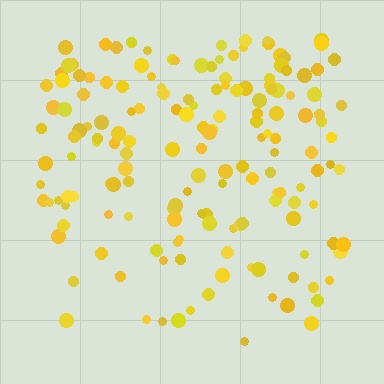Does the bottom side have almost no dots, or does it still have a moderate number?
Still a moderate number, just noticeably fewer than the top.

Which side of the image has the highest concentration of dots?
The top.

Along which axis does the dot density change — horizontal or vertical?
Vertical.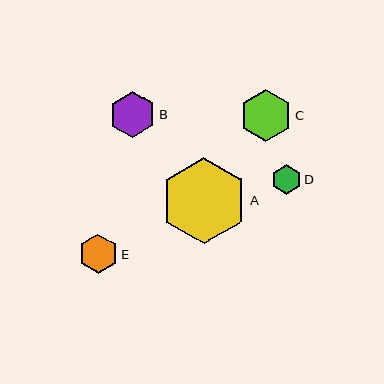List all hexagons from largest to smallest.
From largest to smallest: A, C, B, E, D.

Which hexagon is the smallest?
Hexagon D is the smallest with a size of approximately 29 pixels.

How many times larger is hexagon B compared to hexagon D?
Hexagon B is approximately 1.6 times the size of hexagon D.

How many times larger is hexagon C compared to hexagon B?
Hexagon C is approximately 1.1 times the size of hexagon B.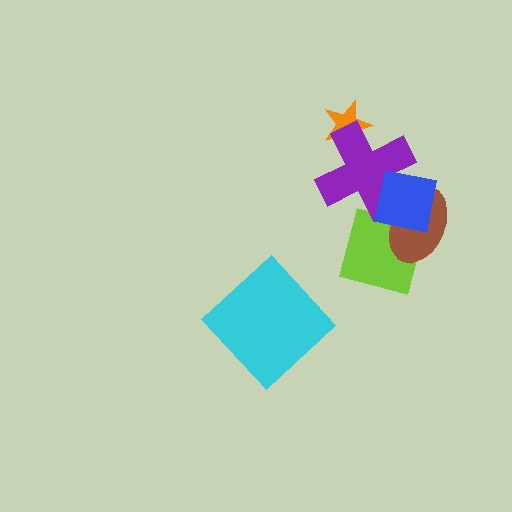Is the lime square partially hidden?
Yes, it is partially covered by another shape.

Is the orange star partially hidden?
Yes, it is partially covered by another shape.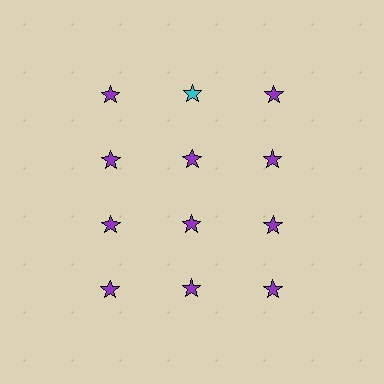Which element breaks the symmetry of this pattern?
The cyan star in the top row, second from left column breaks the symmetry. All other shapes are purple stars.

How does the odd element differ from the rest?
It has a different color: cyan instead of purple.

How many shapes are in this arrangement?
There are 12 shapes arranged in a grid pattern.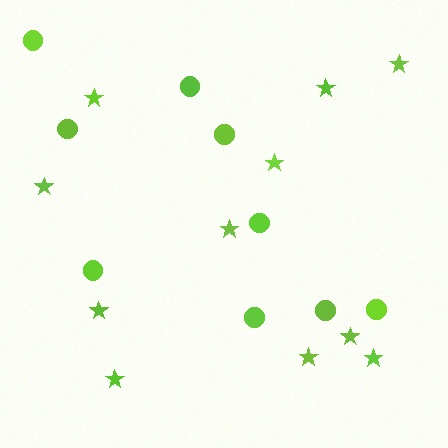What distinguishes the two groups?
There are 2 groups: one group of stars (11) and one group of circles (9).